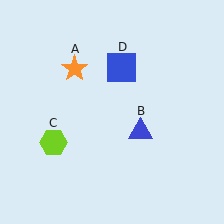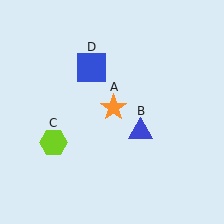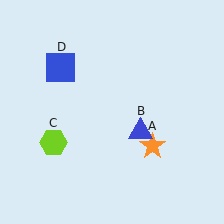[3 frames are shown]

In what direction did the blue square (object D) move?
The blue square (object D) moved left.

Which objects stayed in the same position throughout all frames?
Blue triangle (object B) and lime hexagon (object C) remained stationary.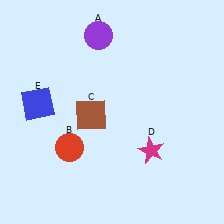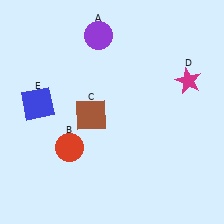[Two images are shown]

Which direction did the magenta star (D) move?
The magenta star (D) moved up.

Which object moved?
The magenta star (D) moved up.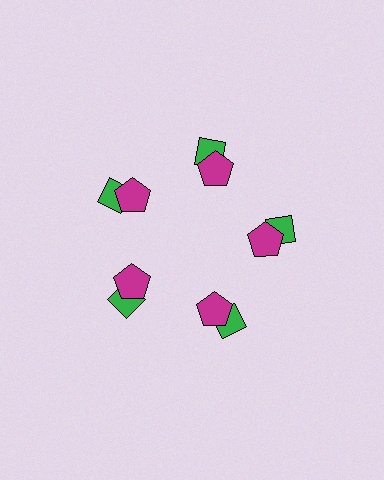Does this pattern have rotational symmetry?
Yes, this pattern has 5-fold rotational symmetry. It looks the same after rotating 72 degrees around the center.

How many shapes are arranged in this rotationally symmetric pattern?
There are 10 shapes, arranged in 5 groups of 2.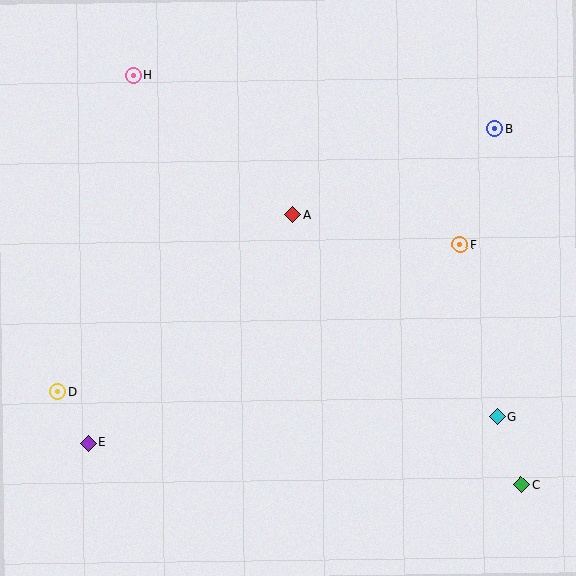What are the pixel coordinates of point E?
Point E is at (88, 443).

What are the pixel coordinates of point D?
Point D is at (58, 392).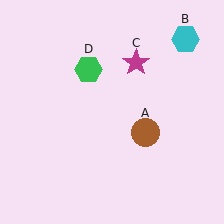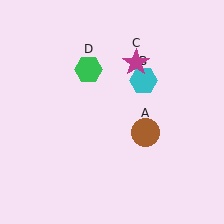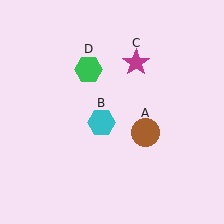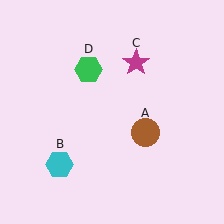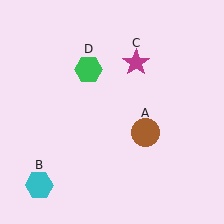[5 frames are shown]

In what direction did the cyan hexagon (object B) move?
The cyan hexagon (object B) moved down and to the left.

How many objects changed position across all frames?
1 object changed position: cyan hexagon (object B).